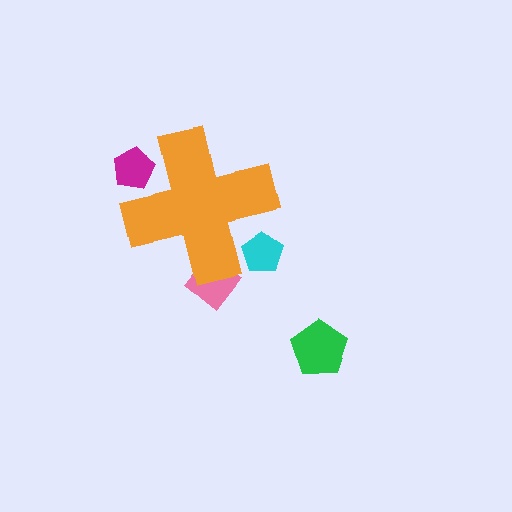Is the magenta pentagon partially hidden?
Yes, the magenta pentagon is partially hidden behind the orange cross.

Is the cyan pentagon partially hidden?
Yes, the cyan pentagon is partially hidden behind the orange cross.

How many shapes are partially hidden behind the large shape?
3 shapes are partially hidden.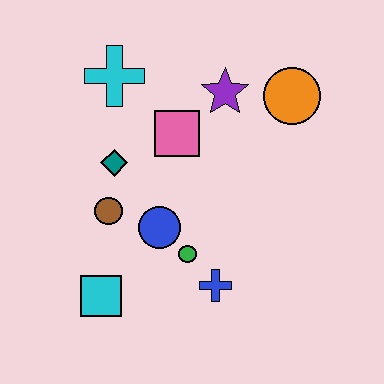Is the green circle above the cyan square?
Yes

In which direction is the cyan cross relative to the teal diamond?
The cyan cross is above the teal diamond.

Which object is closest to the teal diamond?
The brown circle is closest to the teal diamond.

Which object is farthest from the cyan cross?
The blue cross is farthest from the cyan cross.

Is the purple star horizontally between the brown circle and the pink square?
No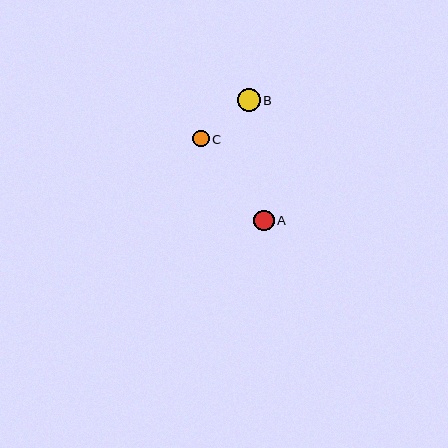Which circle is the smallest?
Circle C is the smallest with a size of approximately 16 pixels.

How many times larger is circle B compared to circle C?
Circle B is approximately 1.4 times the size of circle C.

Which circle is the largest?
Circle B is the largest with a size of approximately 23 pixels.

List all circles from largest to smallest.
From largest to smallest: B, A, C.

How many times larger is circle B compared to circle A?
Circle B is approximately 1.1 times the size of circle A.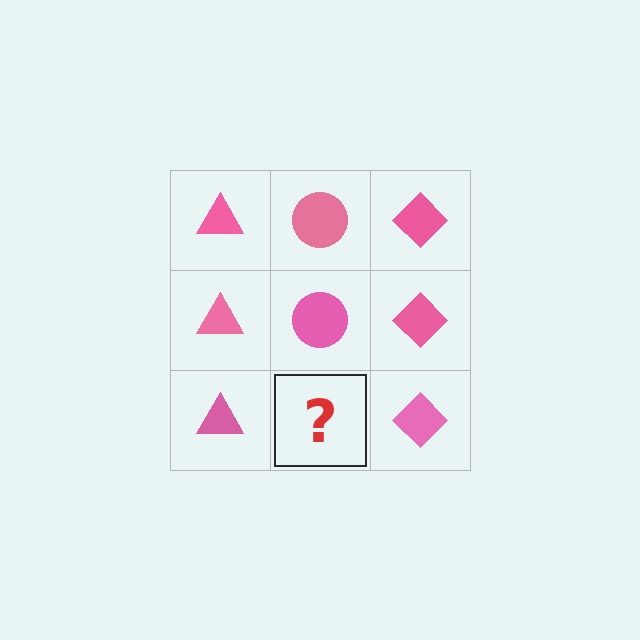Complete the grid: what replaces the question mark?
The question mark should be replaced with a pink circle.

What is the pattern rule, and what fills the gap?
The rule is that each column has a consistent shape. The gap should be filled with a pink circle.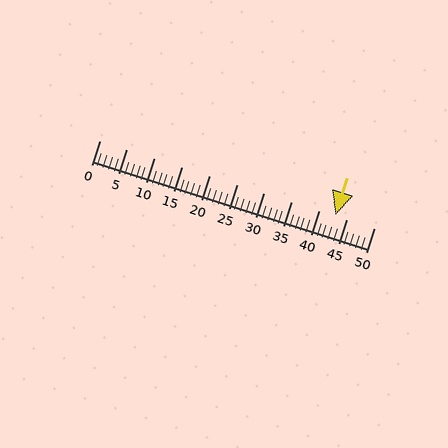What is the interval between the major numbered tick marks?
The major tick marks are spaced 5 units apart.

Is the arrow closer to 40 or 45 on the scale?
The arrow is closer to 45.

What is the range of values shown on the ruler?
The ruler shows values from 0 to 50.